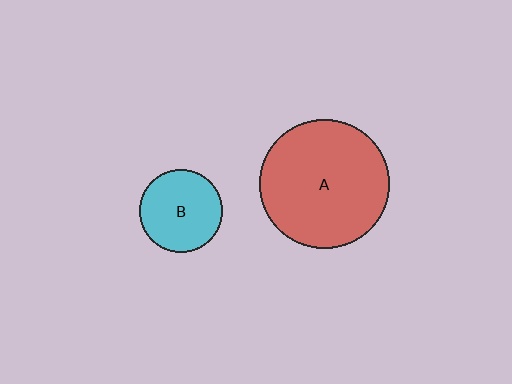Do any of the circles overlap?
No, none of the circles overlap.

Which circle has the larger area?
Circle A (red).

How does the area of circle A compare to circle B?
Approximately 2.5 times.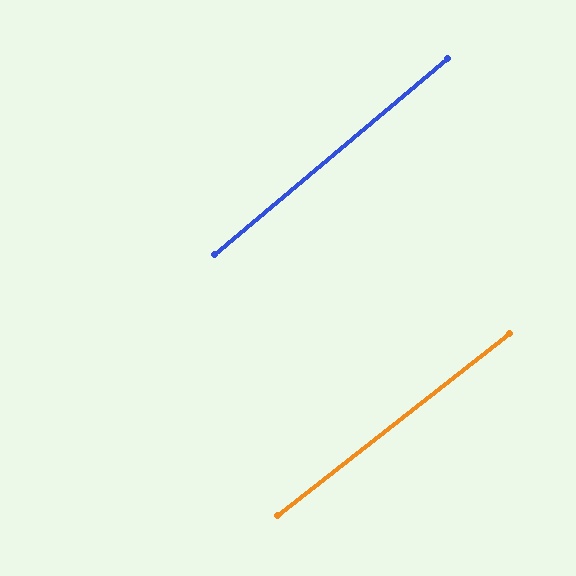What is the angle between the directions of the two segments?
Approximately 2 degrees.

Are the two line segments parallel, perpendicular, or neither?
Parallel — their directions differ by only 2.0°.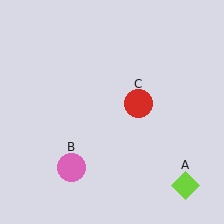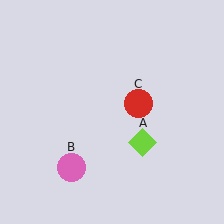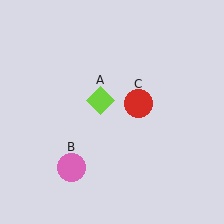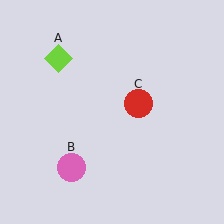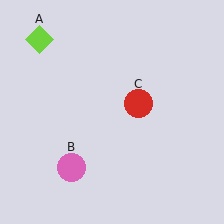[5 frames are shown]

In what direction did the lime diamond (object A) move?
The lime diamond (object A) moved up and to the left.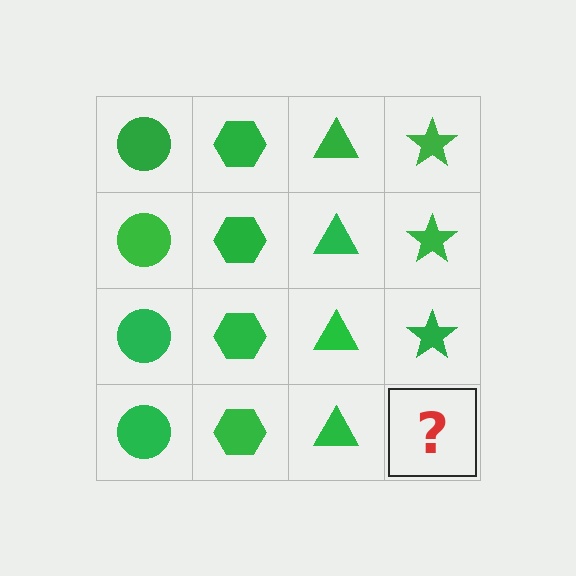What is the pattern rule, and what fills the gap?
The rule is that each column has a consistent shape. The gap should be filled with a green star.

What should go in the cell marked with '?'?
The missing cell should contain a green star.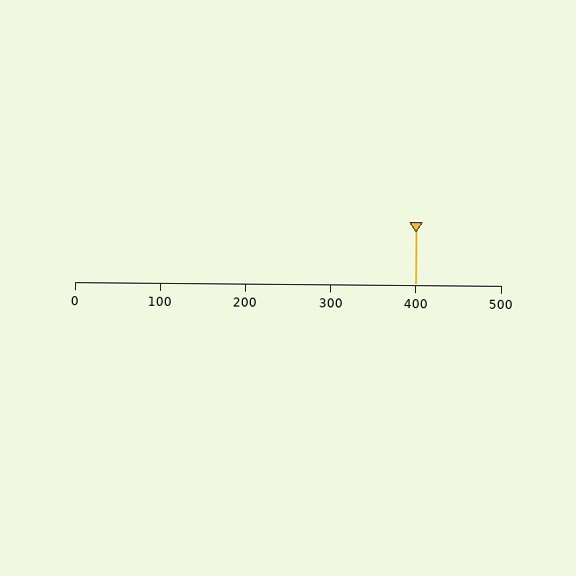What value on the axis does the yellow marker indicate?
The marker indicates approximately 400.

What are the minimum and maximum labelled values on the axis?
The axis runs from 0 to 500.